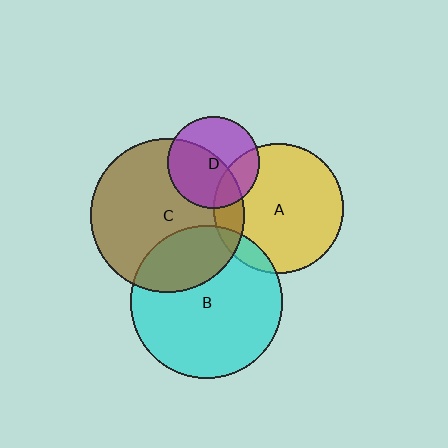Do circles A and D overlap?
Yes.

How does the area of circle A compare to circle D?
Approximately 2.0 times.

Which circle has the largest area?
Circle C (brown).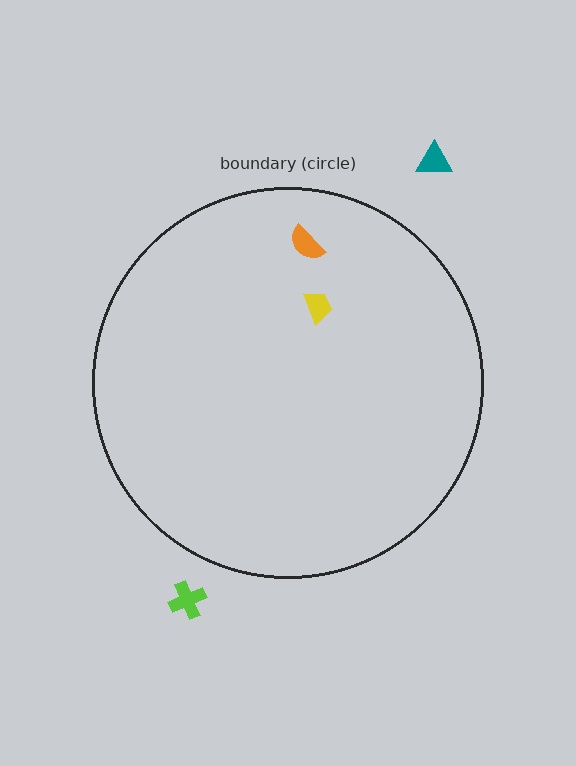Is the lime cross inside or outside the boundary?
Outside.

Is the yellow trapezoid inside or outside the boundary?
Inside.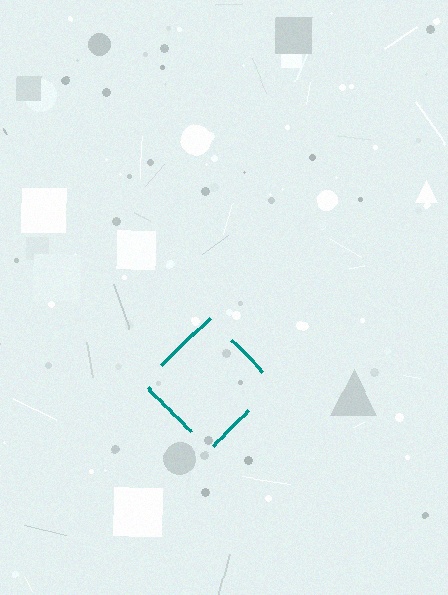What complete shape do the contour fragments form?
The contour fragments form a diamond.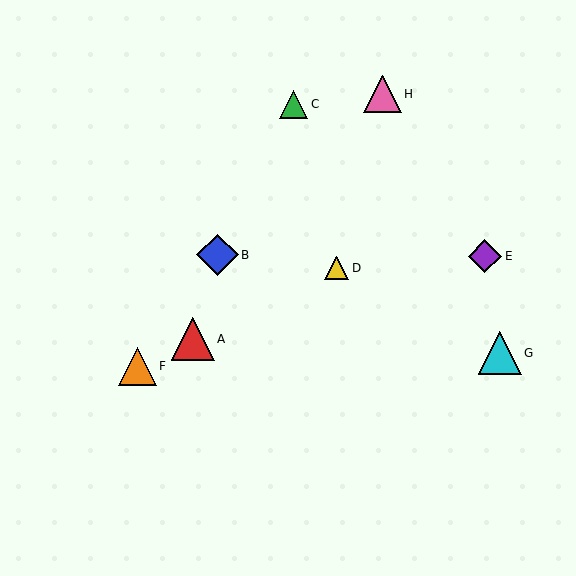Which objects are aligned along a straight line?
Objects A, D, F are aligned along a straight line.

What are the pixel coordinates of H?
Object H is at (383, 94).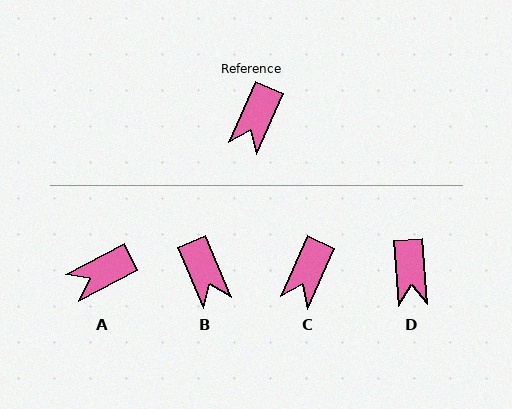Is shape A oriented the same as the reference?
No, it is off by about 38 degrees.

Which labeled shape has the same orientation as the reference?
C.